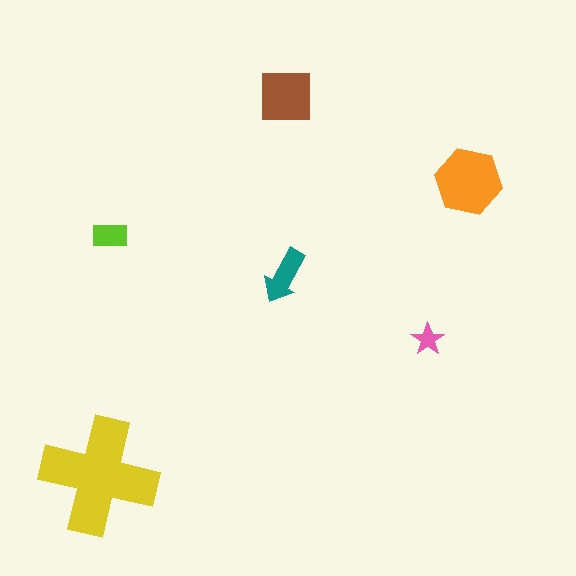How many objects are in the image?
There are 6 objects in the image.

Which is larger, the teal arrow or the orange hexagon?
The orange hexagon.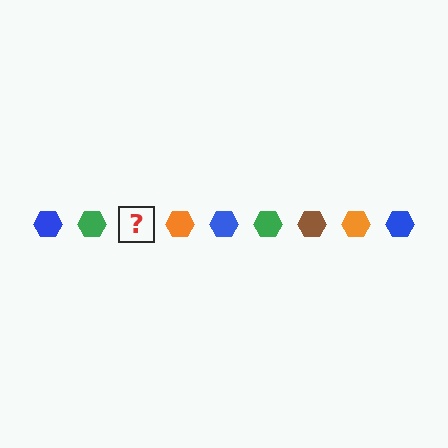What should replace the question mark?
The question mark should be replaced with a brown hexagon.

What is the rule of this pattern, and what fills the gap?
The rule is that the pattern cycles through blue, green, brown, orange hexagons. The gap should be filled with a brown hexagon.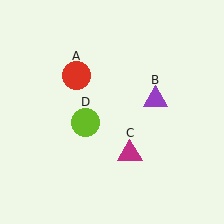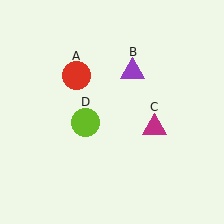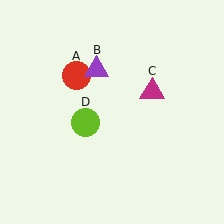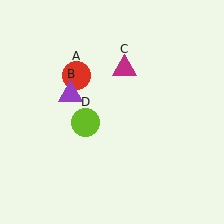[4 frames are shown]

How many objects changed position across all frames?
2 objects changed position: purple triangle (object B), magenta triangle (object C).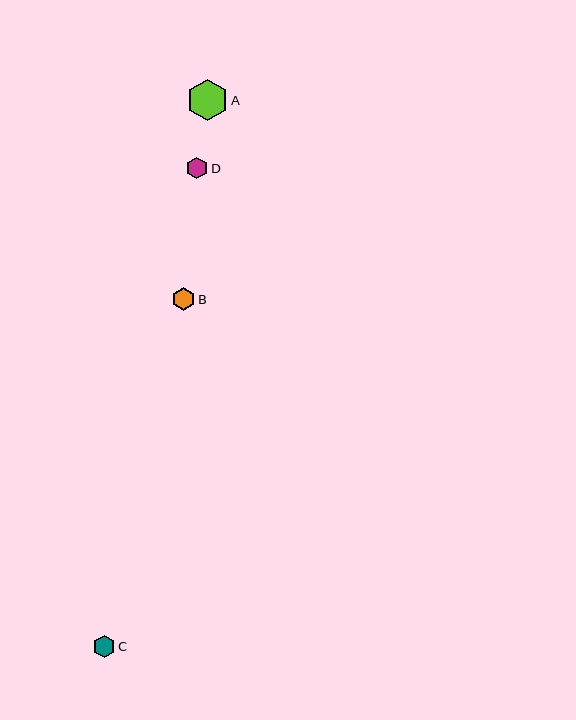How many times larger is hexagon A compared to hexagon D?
Hexagon A is approximately 1.9 times the size of hexagon D.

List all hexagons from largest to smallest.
From largest to smallest: A, B, C, D.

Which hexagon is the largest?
Hexagon A is the largest with a size of approximately 41 pixels.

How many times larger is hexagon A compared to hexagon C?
Hexagon A is approximately 1.8 times the size of hexagon C.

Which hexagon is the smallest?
Hexagon D is the smallest with a size of approximately 22 pixels.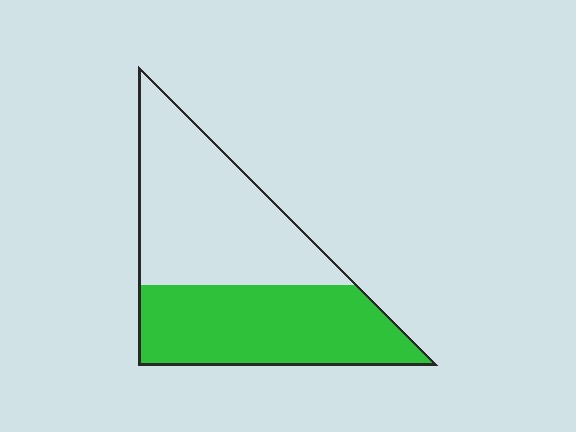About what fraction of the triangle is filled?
About one half (1/2).